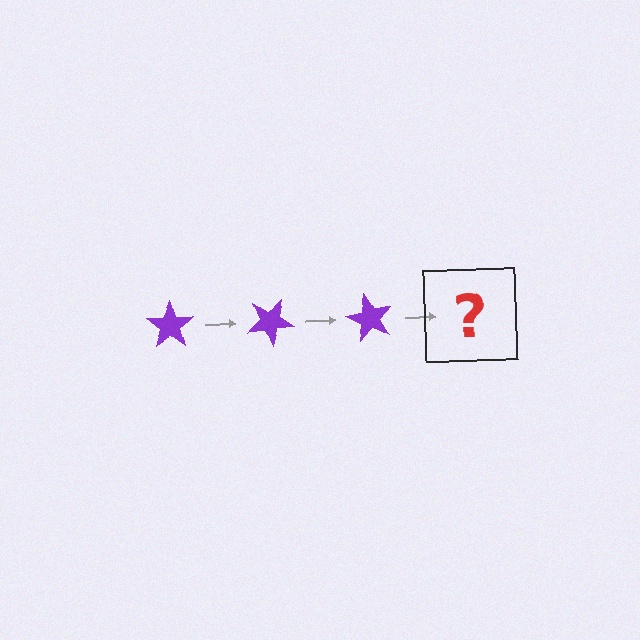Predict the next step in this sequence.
The next step is a purple star rotated 90 degrees.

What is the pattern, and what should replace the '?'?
The pattern is that the star rotates 30 degrees each step. The '?' should be a purple star rotated 90 degrees.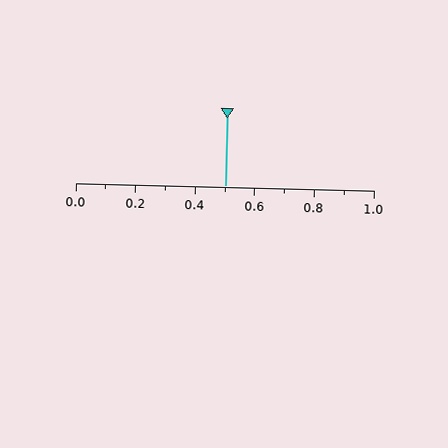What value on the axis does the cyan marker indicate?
The marker indicates approximately 0.5.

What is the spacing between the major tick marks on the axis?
The major ticks are spaced 0.2 apart.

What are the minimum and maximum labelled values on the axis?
The axis runs from 0.0 to 1.0.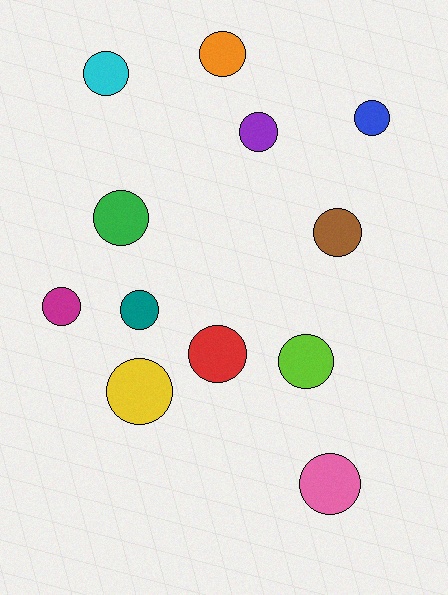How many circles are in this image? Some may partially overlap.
There are 12 circles.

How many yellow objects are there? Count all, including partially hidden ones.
There is 1 yellow object.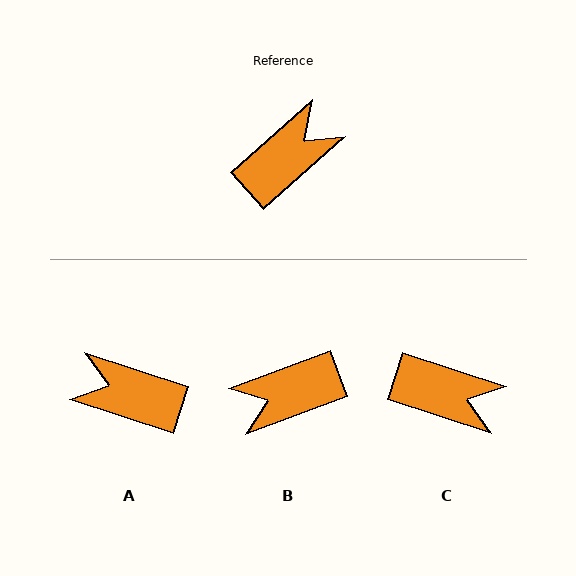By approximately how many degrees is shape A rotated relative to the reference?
Approximately 120 degrees counter-clockwise.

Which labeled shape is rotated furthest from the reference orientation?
B, about 159 degrees away.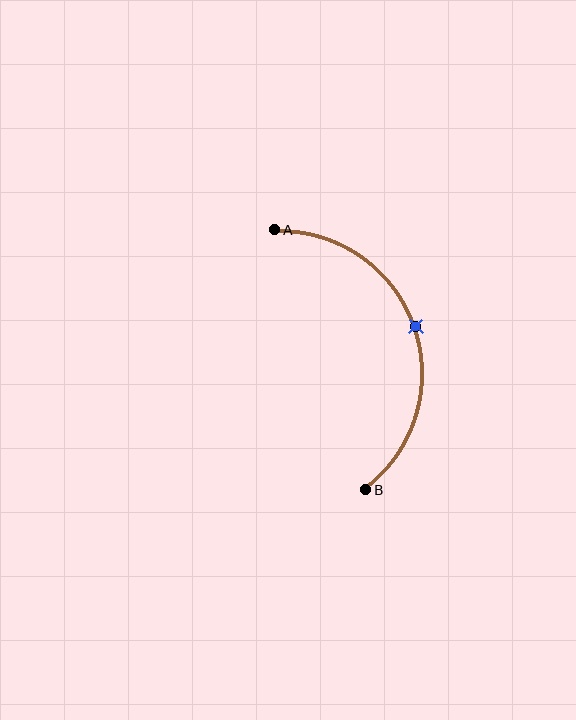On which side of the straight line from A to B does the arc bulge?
The arc bulges to the right of the straight line connecting A and B.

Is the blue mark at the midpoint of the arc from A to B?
Yes. The blue mark lies on the arc at equal arc-length from both A and B — it is the arc midpoint.